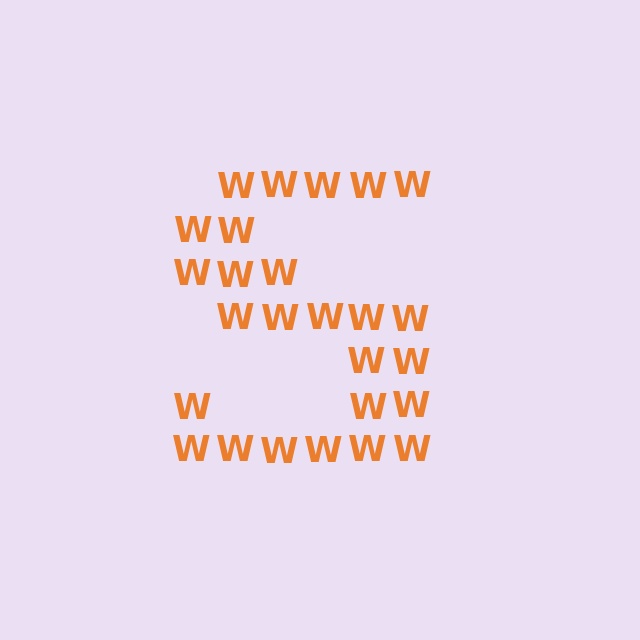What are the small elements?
The small elements are letter W's.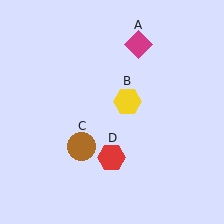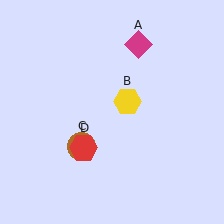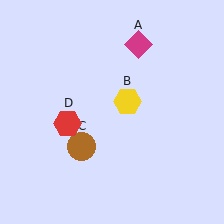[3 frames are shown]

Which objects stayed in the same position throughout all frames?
Magenta diamond (object A) and yellow hexagon (object B) and brown circle (object C) remained stationary.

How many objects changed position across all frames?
1 object changed position: red hexagon (object D).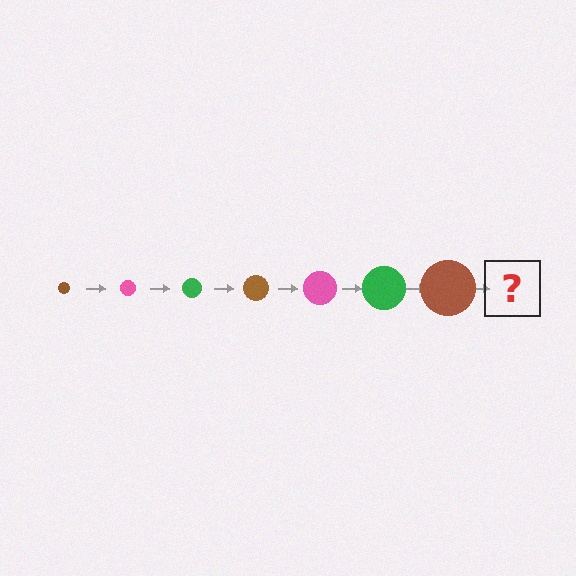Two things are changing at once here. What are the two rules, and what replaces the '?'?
The two rules are that the circle grows larger each step and the color cycles through brown, pink, and green. The '?' should be a pink circle, larger than the previous one.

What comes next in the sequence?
The next element should be a pink circle, larger than the previous one.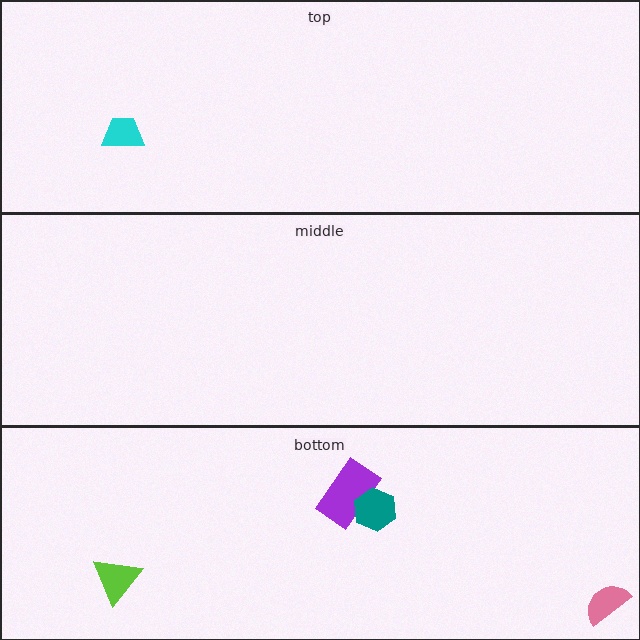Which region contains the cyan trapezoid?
The top region.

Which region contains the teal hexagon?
The bottom region.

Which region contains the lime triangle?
The bottom region.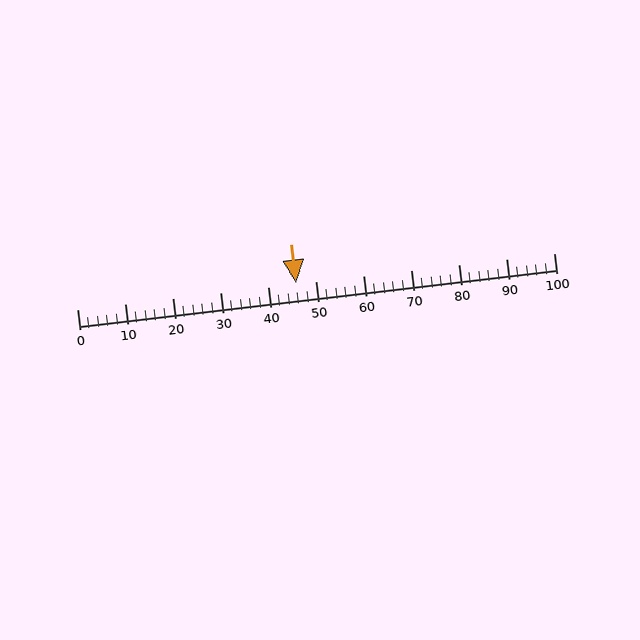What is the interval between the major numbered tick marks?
The major tick marks are spaced 10 units apart.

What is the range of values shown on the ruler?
The ruler shows values from 0 to 100.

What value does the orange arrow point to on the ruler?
The orange arrow points to approximately 46.